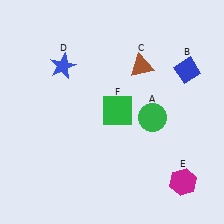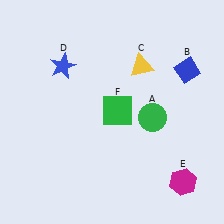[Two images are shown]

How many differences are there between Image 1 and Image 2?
There is 1 difference between the two images.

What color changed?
The triangle (C) changed from brown in Image 1 to yellow in Image 2.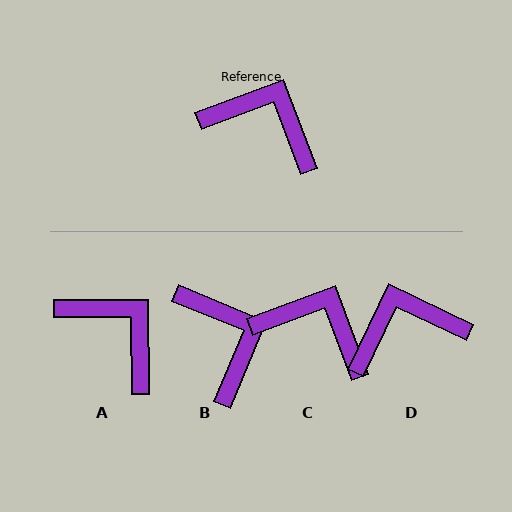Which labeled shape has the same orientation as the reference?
C.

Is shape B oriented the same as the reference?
No, it is off by about 43 degrees.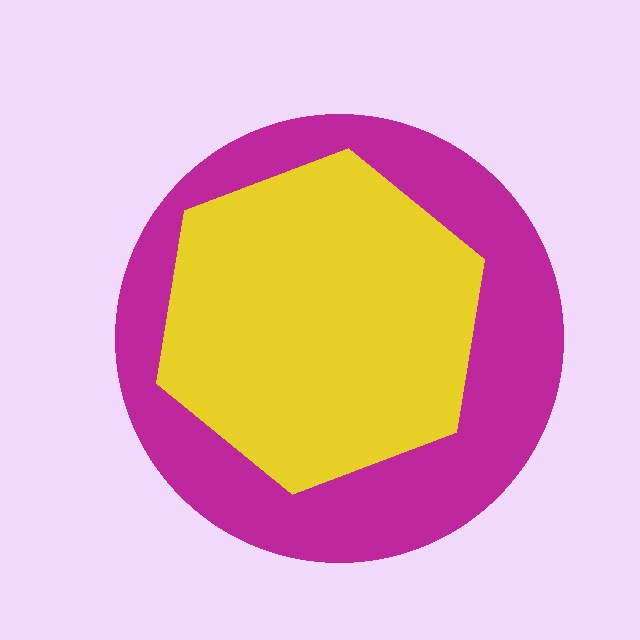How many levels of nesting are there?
2.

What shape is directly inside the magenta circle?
The yellow hexagon.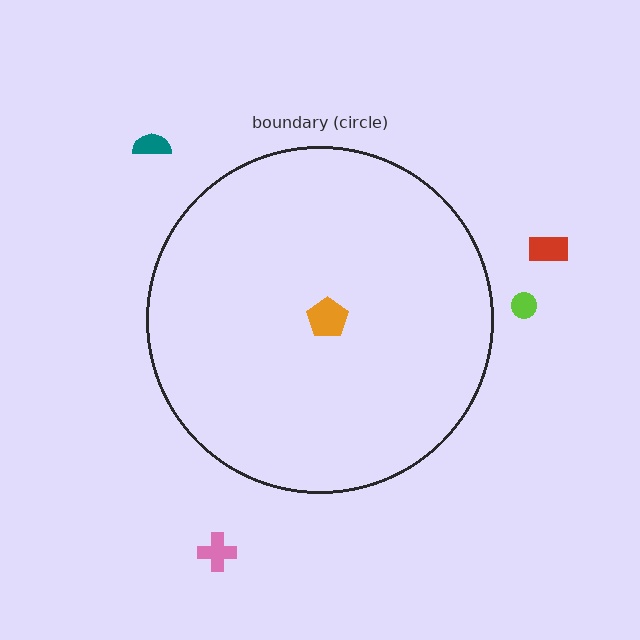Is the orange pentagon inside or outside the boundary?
Inside.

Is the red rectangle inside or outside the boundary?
Outside.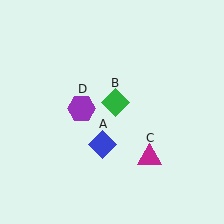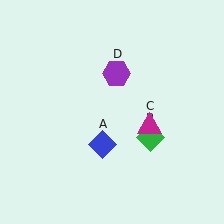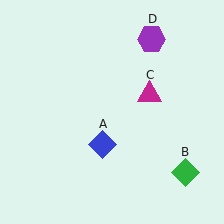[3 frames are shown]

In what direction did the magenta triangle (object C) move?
The magenta triangle (object C) moved up.